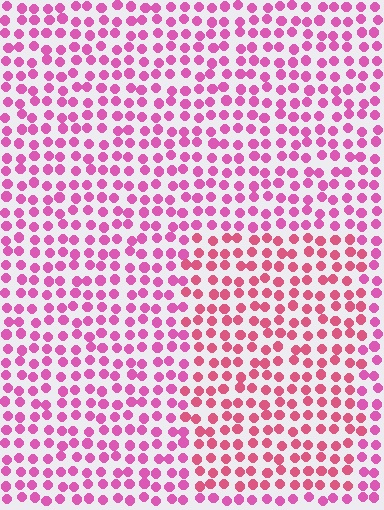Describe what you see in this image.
The image is filled with small pink elements in a uniform arrangement. A rectangle-shaped region is visible where the elements are tinted to a slightly different hue, forming a subtle color boundary.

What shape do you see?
I see a rectangle.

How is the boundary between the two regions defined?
The boundary is defined purely by a slight shift in hue (about 23 degrees). Spacing, size, and orientation are identical on both sides.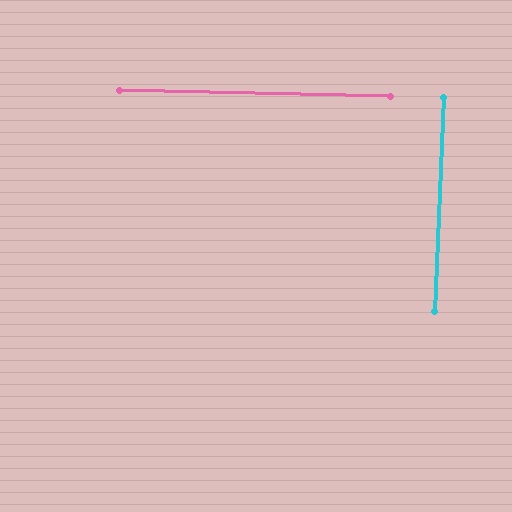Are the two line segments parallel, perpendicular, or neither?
Perpendicular — they meet at approximately 89°.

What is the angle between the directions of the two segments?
Approximately 89 degrees.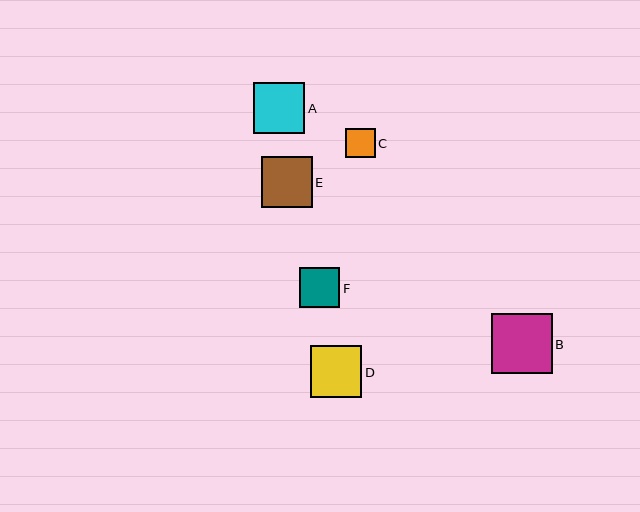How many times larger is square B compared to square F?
Square B is approximately 1.5 times the size of square F.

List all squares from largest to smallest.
From largest to smallest: B, D, A, E, F, C.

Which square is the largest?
Square B is the largest with a size of approximately 60 pixels.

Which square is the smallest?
Square C is the smallest with a size of approximately 30 pixels.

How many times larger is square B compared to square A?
Square B is approximately 1.2 times the size of square A.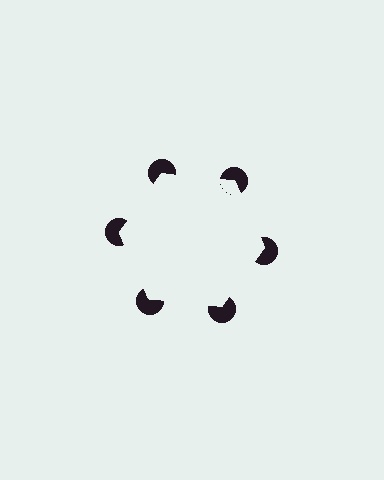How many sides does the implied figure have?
6 sides.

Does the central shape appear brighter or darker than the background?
It typically appears slightly brighter than the background, even though no actual brightness change is drawn.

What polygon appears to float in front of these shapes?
An illusory hexagon — its edges are inferred from the aligned wedge cuts in the pac-man discs, not physically drawn.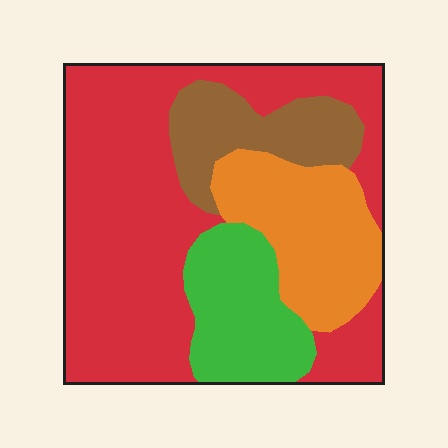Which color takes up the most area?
Red, at roughly 55%.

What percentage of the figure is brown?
Brown covers roughly 15% of the figure.